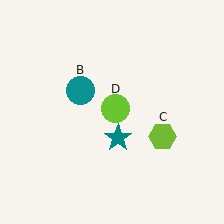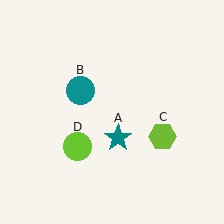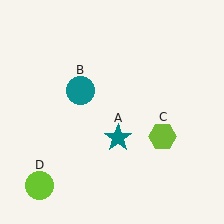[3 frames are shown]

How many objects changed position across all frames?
1 object changed position: lime circle (object D).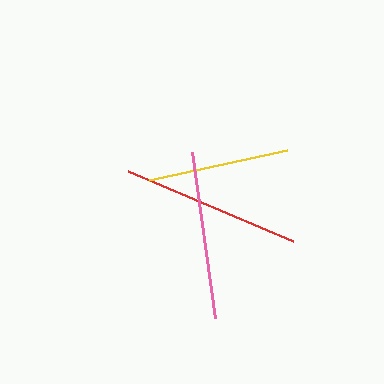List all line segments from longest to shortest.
From longest to shortest: red, pink, yellow.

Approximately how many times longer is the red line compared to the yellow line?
The red line is approximately 1.3 times the length of the yellow line.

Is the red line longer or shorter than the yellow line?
The red line is longer than the yellow line.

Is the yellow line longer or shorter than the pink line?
The pink line is longer than the yellow line.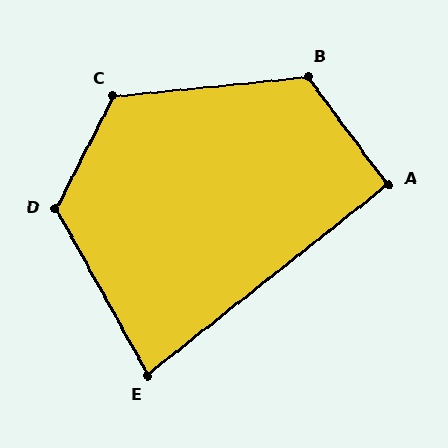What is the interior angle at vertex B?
Approximately 121 degrees (obtuse).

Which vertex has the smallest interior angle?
E, at approximately 81 degrees.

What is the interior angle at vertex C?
Approximately 123 degrees (obtuse).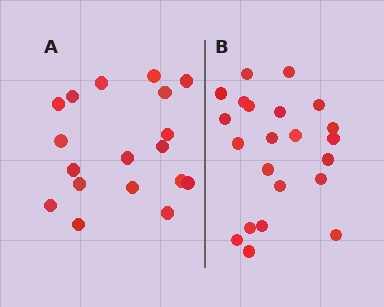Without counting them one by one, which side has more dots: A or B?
Region B (the right region) has more dots.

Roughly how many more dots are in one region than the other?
Region B has about 4 more dots than region A.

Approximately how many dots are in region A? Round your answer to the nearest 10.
About 20 dots. (The exact count is 18, which rounds to 20.)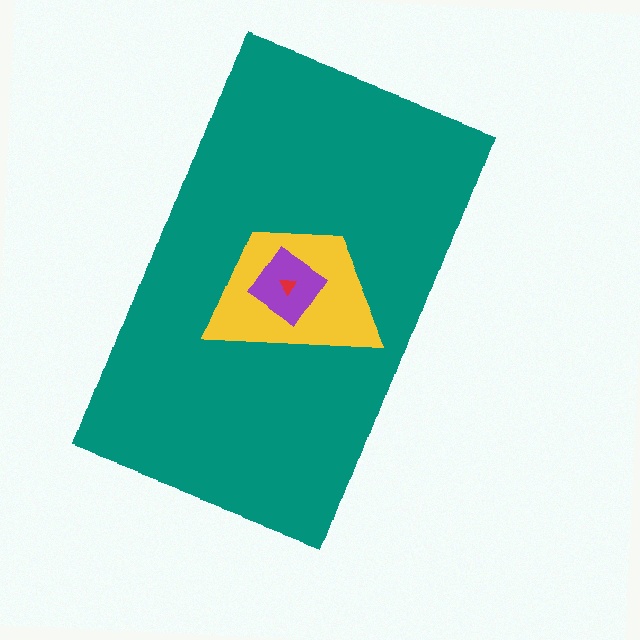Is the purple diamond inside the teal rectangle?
Yes.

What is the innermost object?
The red triangle.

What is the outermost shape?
The teal rectangle.